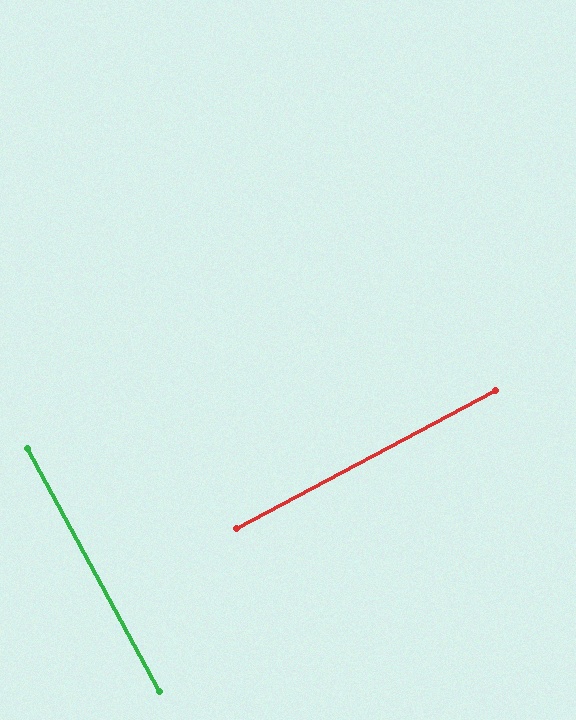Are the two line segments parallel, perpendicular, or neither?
Perpendicular — they meet at approximately 90°.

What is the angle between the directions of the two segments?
Approximately 90 degrees.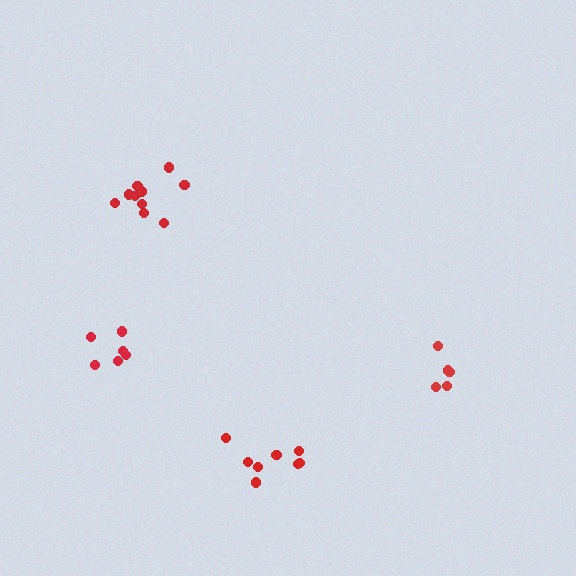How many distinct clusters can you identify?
There are 4 distinct clusters.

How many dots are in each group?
Group 1: 8 dots, Group 2: 5 dots, Group 3: 10 dots, Group 4: 6 dots (29 total).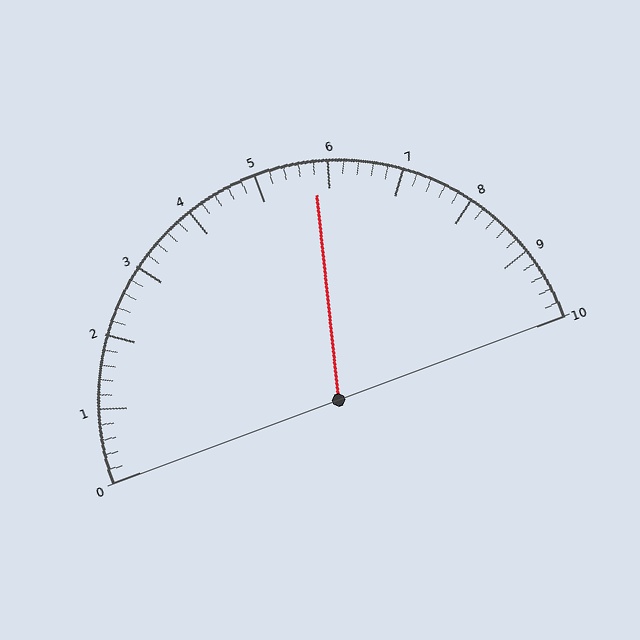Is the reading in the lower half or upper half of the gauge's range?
The reading is in the upper half of the range (0 to 10).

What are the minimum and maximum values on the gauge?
The gauge ranges from 0 to 10.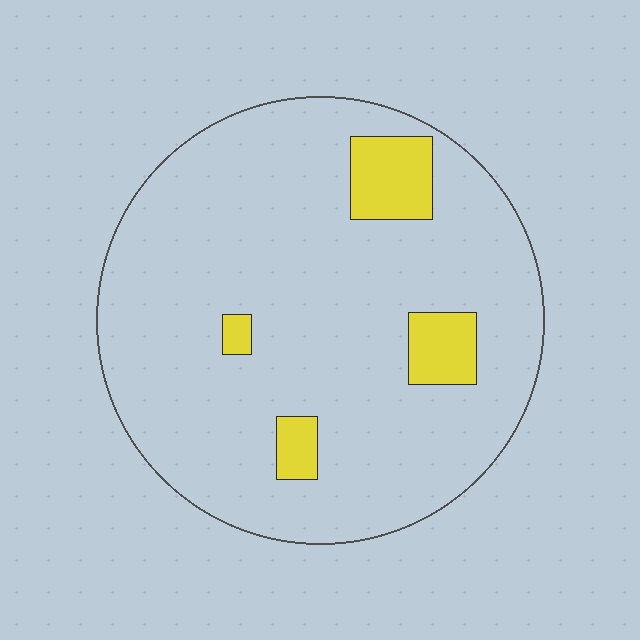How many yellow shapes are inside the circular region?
4.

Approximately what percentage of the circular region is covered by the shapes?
Approximately 10%.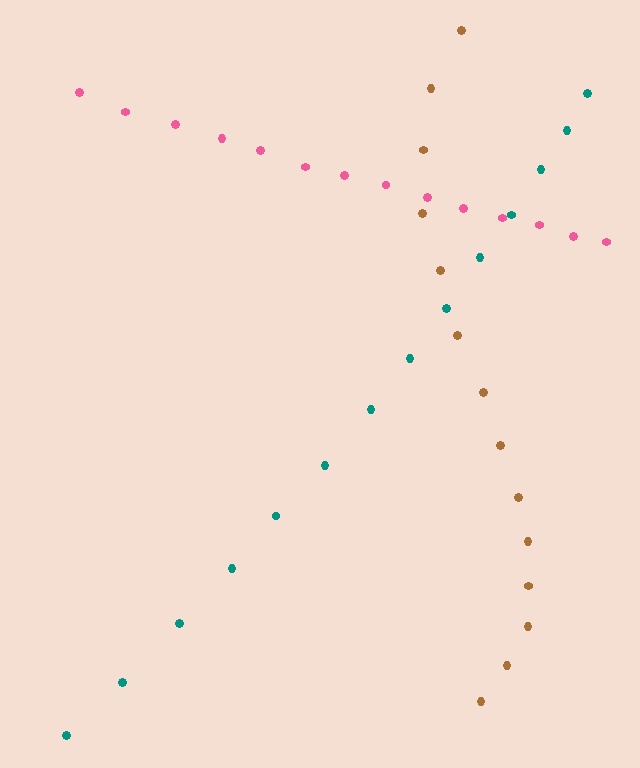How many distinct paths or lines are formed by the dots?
There are 3 distinct paths.